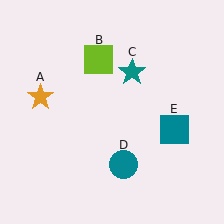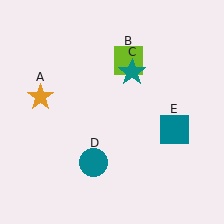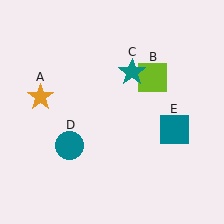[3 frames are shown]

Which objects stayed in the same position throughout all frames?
Orange star (object A) and teal star (object C) and teal square (object E) remained stationary.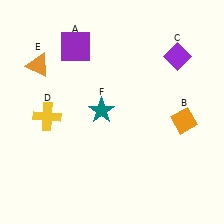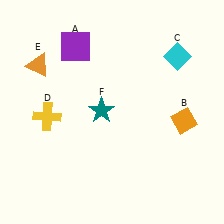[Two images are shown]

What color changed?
The diamond (C) changed from purple in Image 1 to cyan in Image 2.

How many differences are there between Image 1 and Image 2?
There is 1 difference between the two images.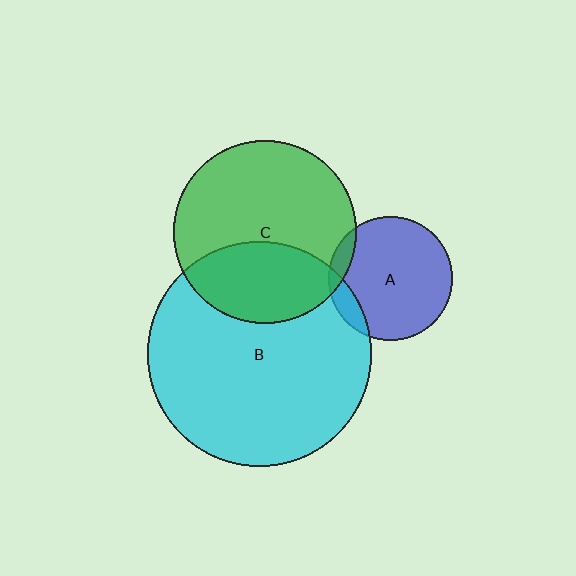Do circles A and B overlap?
Yes.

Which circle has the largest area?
Circle B (cyan).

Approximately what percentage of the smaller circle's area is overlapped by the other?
Approximately 10%.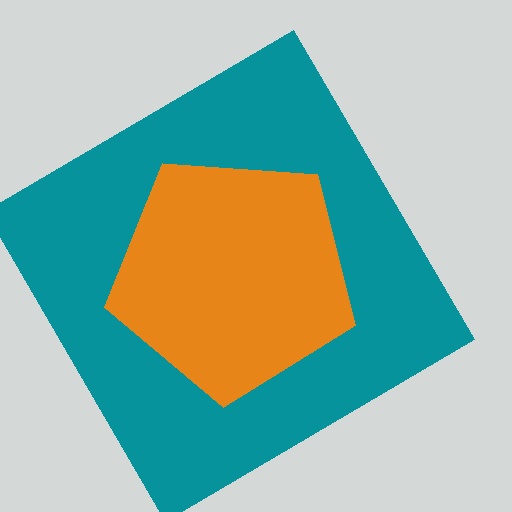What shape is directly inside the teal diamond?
The orange pentagon.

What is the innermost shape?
The orange pentagon.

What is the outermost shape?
The teal diamond.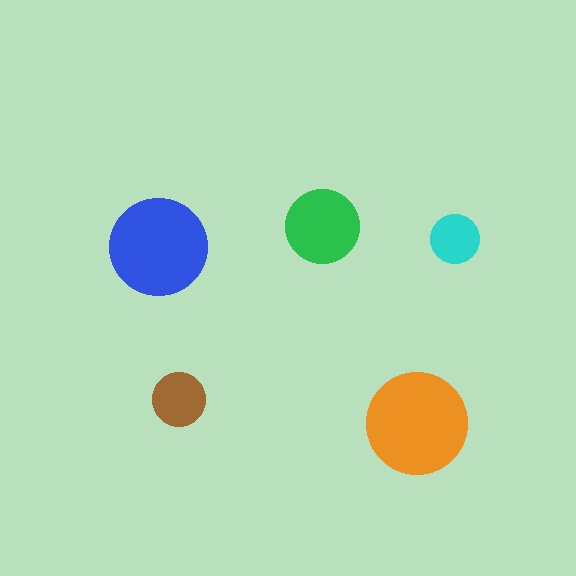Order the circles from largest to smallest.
the orange one, the blue one, the green one, the brown one, the cyan one.